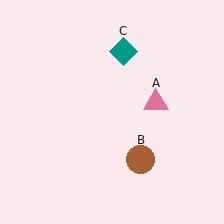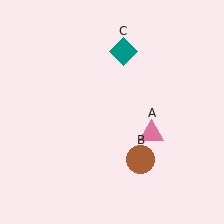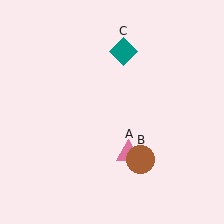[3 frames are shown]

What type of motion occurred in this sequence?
The pink triangle (object A) rotated clockwise around the center of the scene.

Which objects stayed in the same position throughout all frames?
Brown circle (object B) and teal diamond (object C) remained stationary.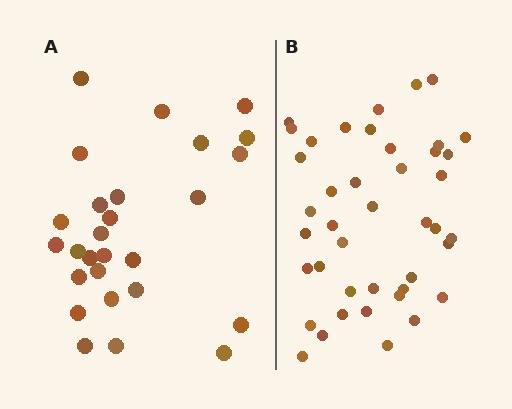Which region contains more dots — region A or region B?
Region B (the right region) has more dots.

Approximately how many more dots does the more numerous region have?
Region B has approximately 15 more dots than region A.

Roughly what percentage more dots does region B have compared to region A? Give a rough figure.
About 55% more.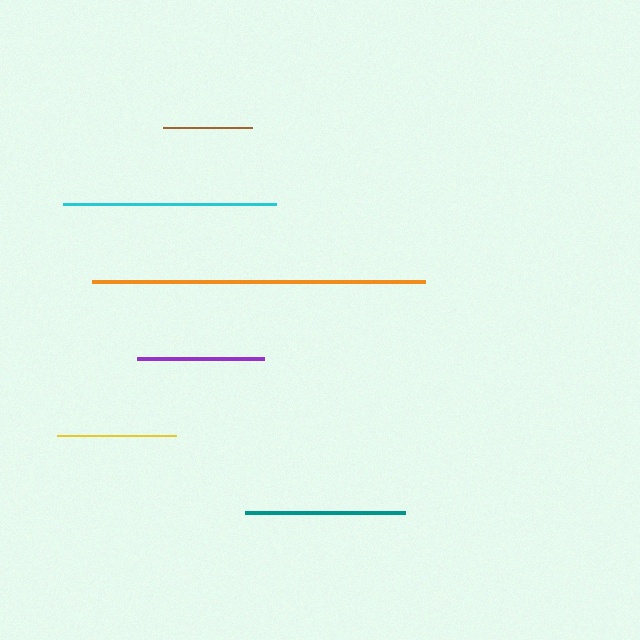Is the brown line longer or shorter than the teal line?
The teal line is longer than the brown line.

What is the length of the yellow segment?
The yellow segment is approximately 118 pixels long.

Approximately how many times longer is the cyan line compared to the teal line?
The cyan line is approximately 1.3 times the length of the teal line.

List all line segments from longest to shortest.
From longest to shortest: orange, cyan, teal, purple, yellow, brown.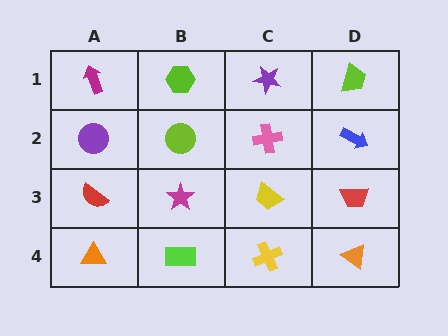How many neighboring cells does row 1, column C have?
3.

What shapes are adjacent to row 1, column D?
A blue arrow (row 2, column D), a purple star (row 1, column C).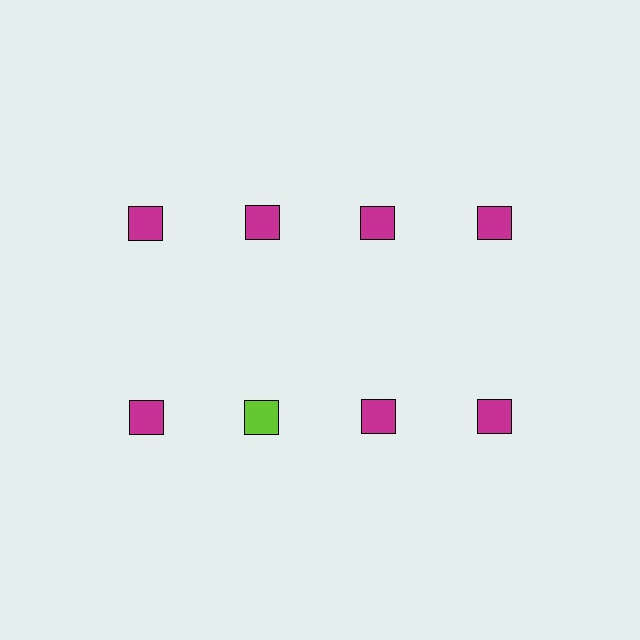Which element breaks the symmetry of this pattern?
The lime square in the second row, second from left column breaks the symmetry. All other shapes are magenta squares.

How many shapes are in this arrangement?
There are 8 shapes arranged in a grid pattern.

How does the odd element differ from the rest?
It has a different color: lime instead of magenta.